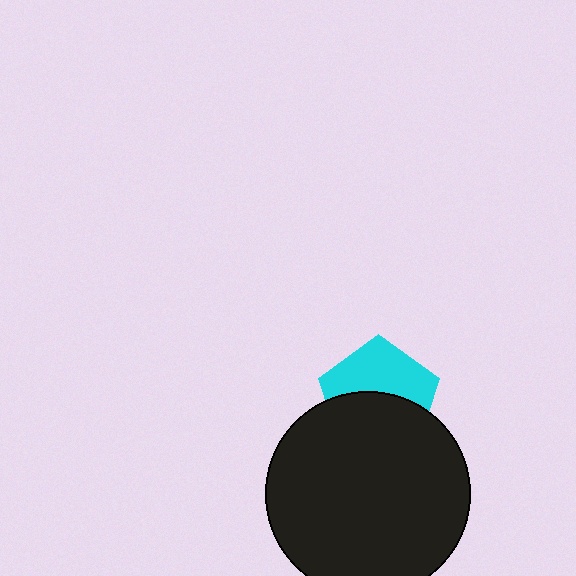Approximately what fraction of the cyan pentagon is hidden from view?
Roughly 51% of the cyan pentagon is hidden behind the black circle.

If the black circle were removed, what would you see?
You would see the complete cyan pentagon.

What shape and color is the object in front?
The object in front is a black circle.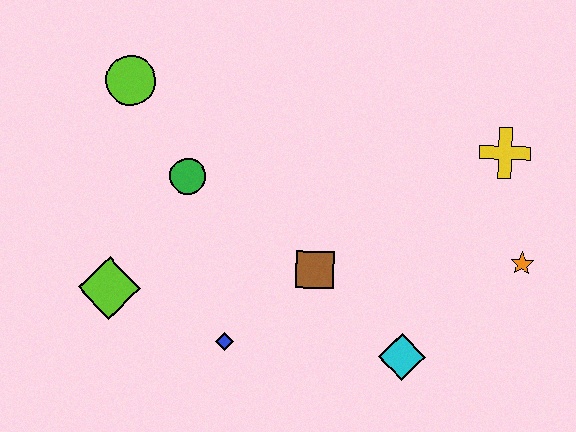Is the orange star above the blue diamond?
Yes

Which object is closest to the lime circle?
The green circle is closest to the lime circle.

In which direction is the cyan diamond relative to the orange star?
The cyan diamond is to the left of the orange star.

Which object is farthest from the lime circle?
The orange star is farthest from the lime circle.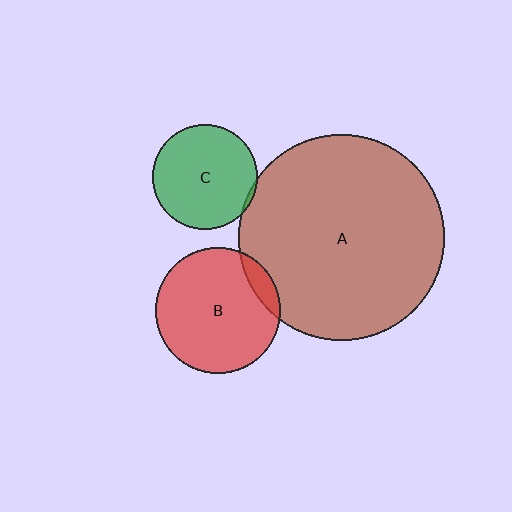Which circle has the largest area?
Circle A (brown).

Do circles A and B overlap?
Yes.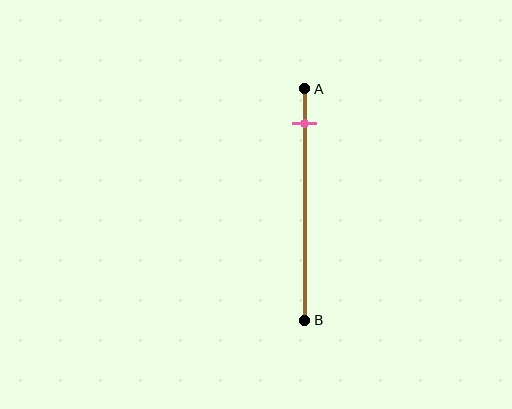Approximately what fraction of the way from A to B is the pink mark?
The pink mark is approximately 15% of the way from A to B.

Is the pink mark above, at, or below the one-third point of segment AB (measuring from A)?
The pink mark is above the one-third point of segment AB.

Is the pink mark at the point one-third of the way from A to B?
No, the mark is at about 15% from A, not at the 33% one-third point.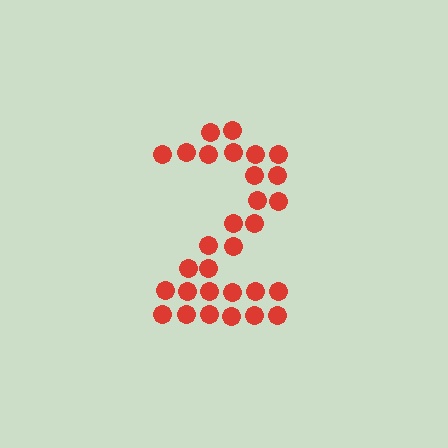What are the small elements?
The small elements are circles.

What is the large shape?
The large shape is the digit 2.